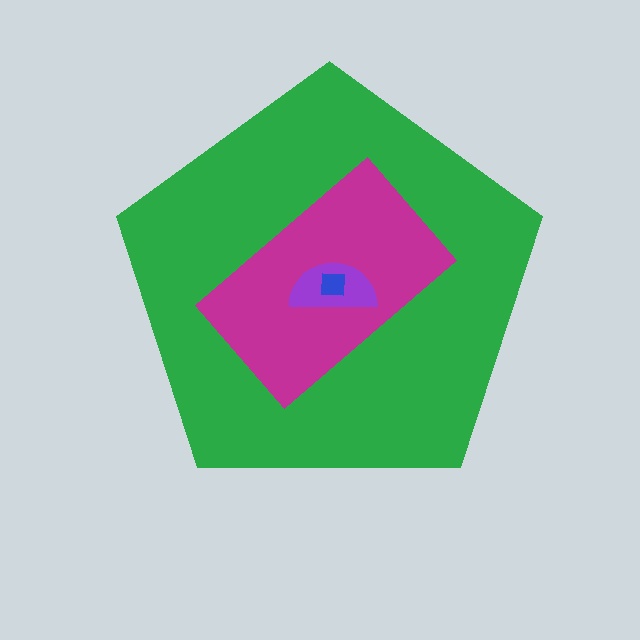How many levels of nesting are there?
4.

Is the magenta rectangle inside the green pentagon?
Yes.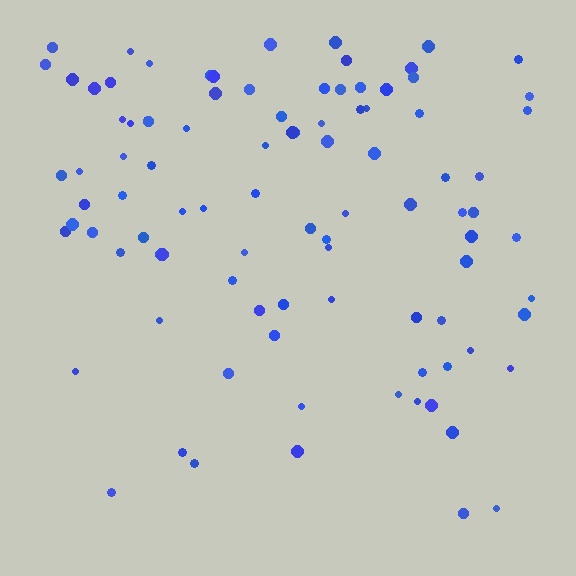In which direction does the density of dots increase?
From bottom to top, with the top side densest.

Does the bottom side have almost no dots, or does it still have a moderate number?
Still a moderate number, just noticeably fewer than the top.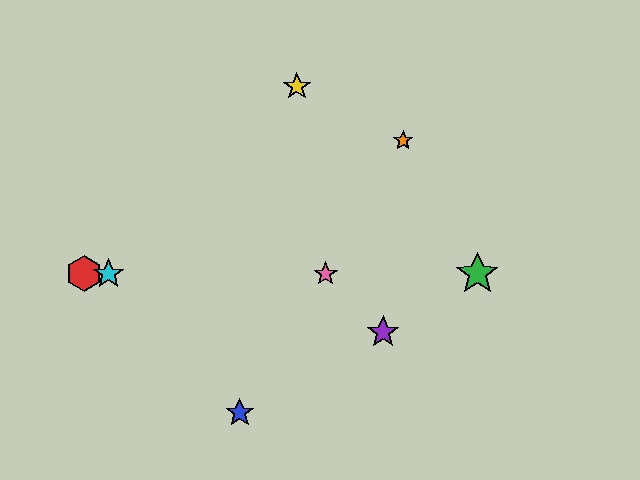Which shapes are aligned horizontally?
The red hexagon, the green star, the cyan star, the pink star are aligned horizontally.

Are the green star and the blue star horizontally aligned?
No, the green star is at y≈274 and the blue star is at y≈413.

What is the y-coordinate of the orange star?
The orange star is at y≈141.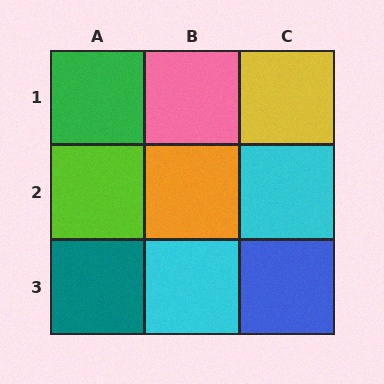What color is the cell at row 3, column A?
Teal.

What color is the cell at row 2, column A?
Lime.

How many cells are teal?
1 cell is teal.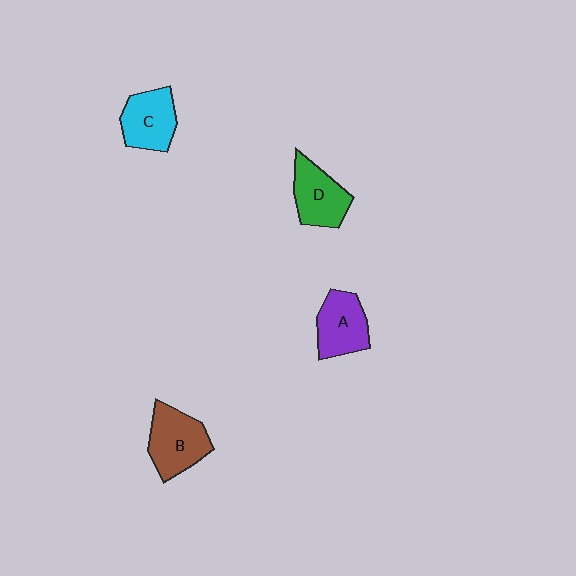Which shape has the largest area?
Shape B (brown).